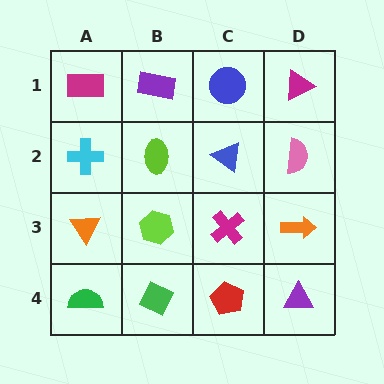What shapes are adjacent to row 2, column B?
A purple rectangle (row 1, column B), a lime hexagon (row 3, column B), a cyan cross (row 2, column A), a blue triangle (row 2, column C).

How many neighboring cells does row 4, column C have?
3.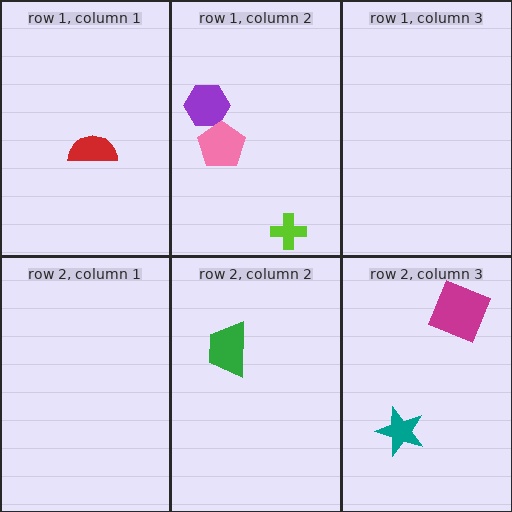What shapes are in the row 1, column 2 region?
The lime cross, the purple hexagon, the pink pentagon.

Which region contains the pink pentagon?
The row 1, column 2 region.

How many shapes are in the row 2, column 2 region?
1.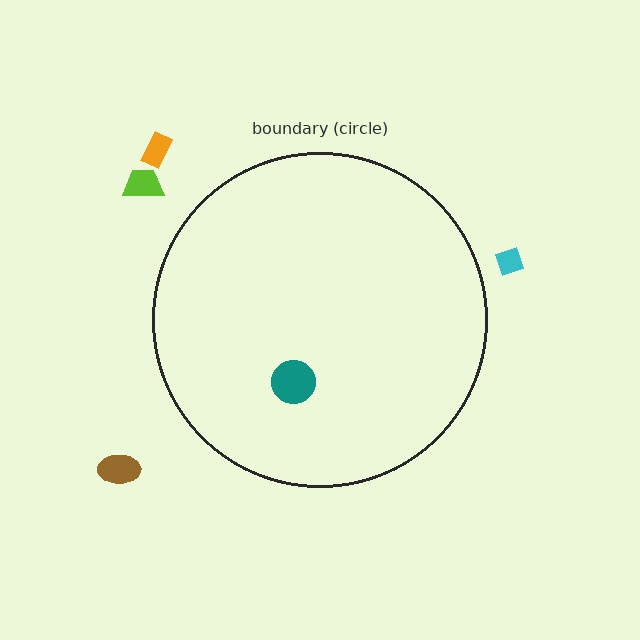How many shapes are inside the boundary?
1 inside, 4 outside.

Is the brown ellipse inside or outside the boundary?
Outside.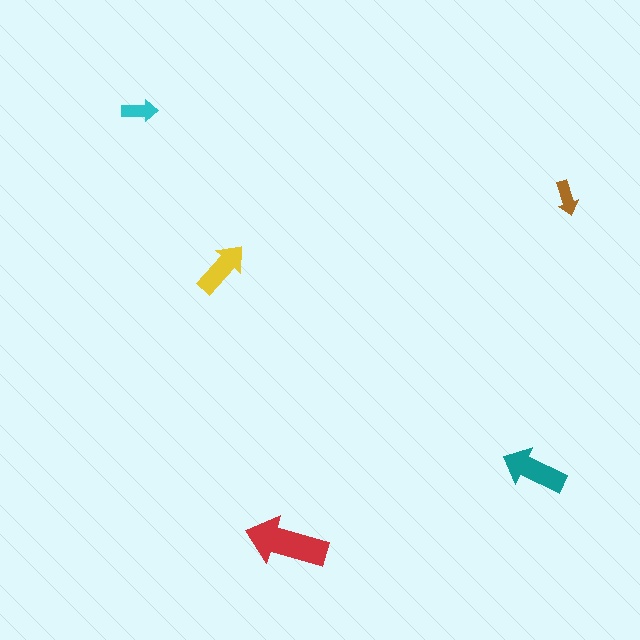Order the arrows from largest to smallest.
the red one, the teal one, the yellow one, the cyan one, the brown one.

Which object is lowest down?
The red arrow is bottommost.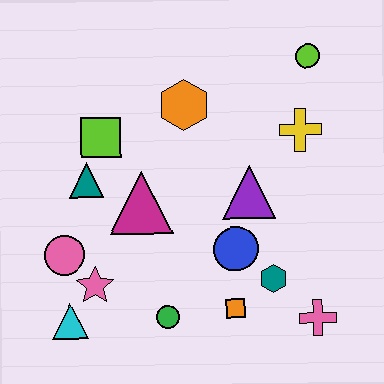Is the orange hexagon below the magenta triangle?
No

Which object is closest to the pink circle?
The pink star is closest to the pink circle.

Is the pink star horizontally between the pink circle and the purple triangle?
Yes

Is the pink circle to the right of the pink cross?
No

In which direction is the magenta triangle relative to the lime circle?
The magenta triangle is to the left of the lime circle.